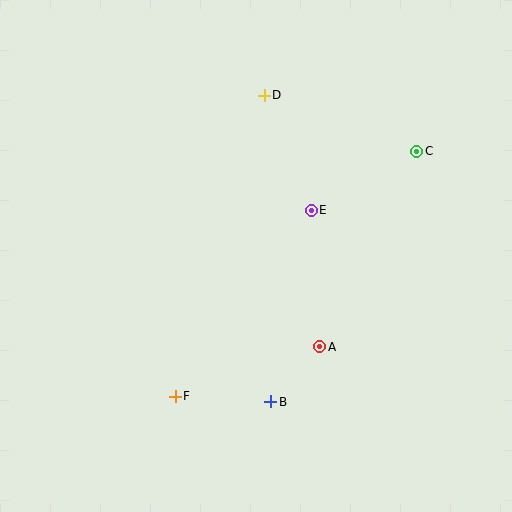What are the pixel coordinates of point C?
Point C is at (417, 151).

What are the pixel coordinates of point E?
Point E is at (311, 210).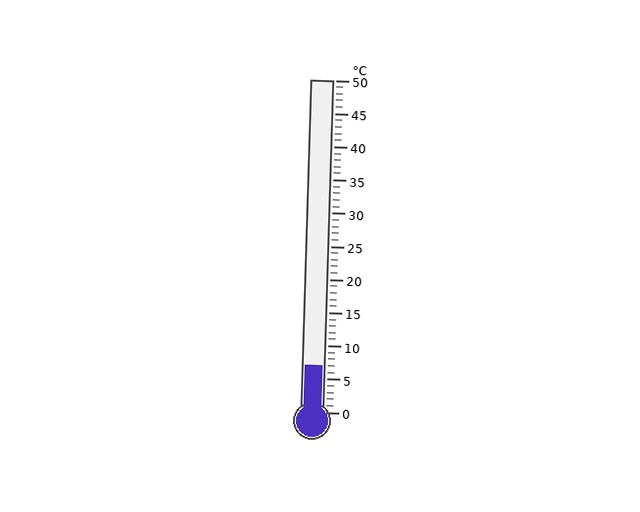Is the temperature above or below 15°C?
The temperature is below 15°C.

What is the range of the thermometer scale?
The thermometer scale ranges from 0°C to 50°C.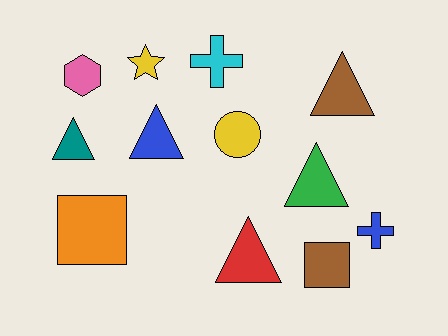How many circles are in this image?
There is 1 circle.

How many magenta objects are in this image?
There are no magenta objects.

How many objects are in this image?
There are 12 objects.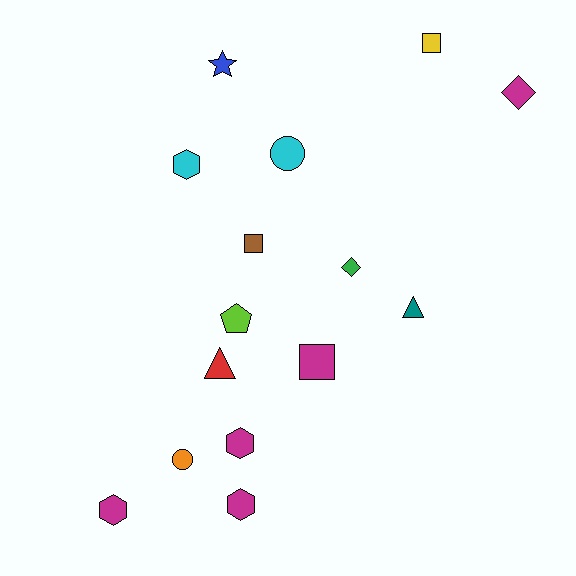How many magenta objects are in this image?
There are 5 magenta objects.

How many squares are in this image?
There are 3 squares.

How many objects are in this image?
There are 15 objects.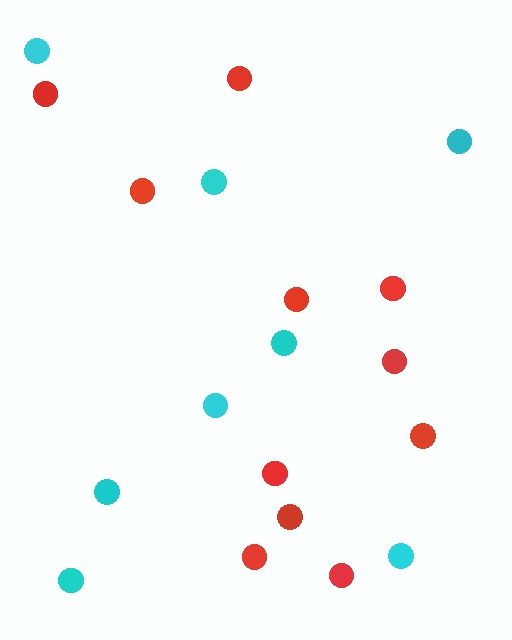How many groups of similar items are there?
There are 2 groups: one group of red circles (11) and one group of cyan circles (8).